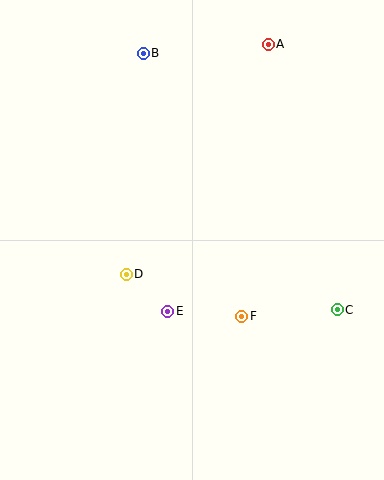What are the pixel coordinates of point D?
Point D is at (126, 274).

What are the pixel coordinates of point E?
Point E is at (168, 311).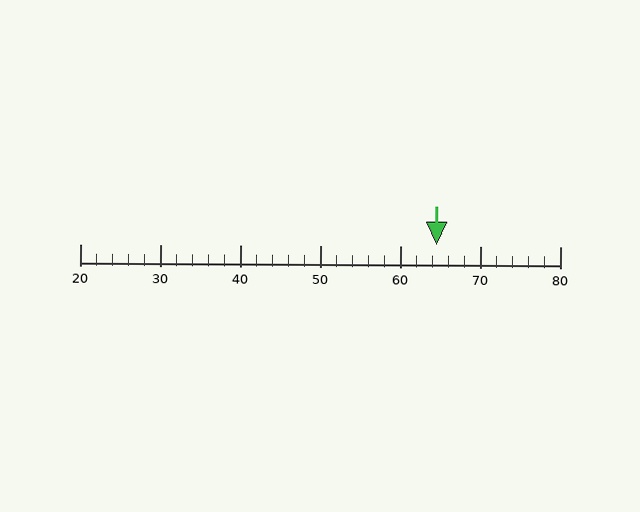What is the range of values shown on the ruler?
The ruler shows values from 20 to 80.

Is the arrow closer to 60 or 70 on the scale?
The arrow is closer to 60.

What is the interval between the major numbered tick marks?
The major tick marks are spaced 10 units apart.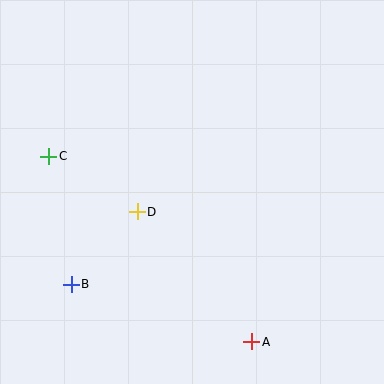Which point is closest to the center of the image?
Point D at (137, 212) is closest to the center.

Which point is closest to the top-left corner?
Point C is closest to the top-left corner.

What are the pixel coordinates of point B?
Point B is at (71, 284).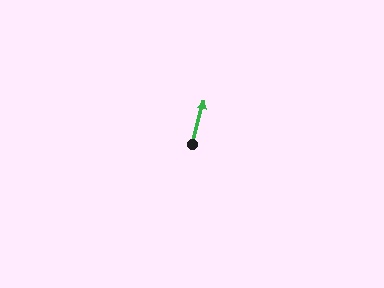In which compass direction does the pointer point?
North.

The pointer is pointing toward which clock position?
Roughly 1 o'clock.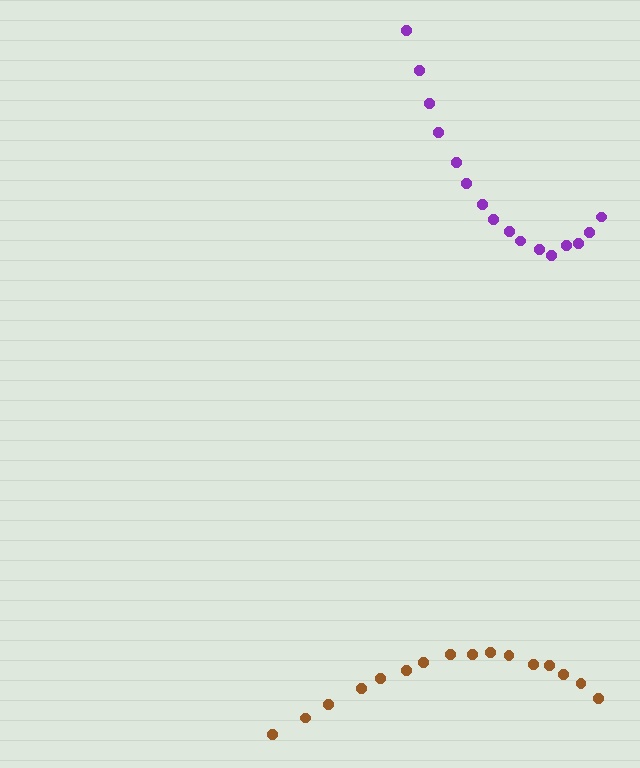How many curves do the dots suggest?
There are 2 distinct paths.